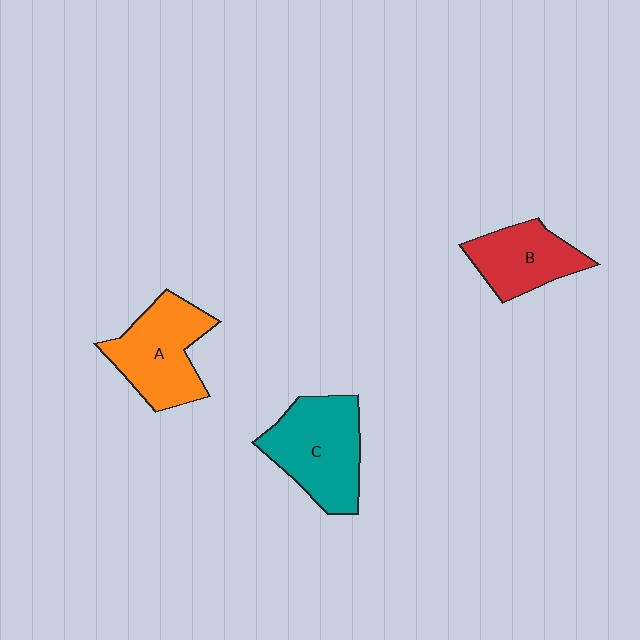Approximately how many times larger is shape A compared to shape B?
Approximately 1.3 times.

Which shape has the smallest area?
Shape B (red).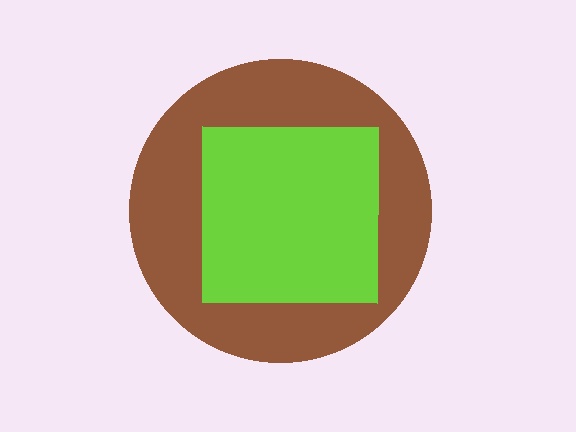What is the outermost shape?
The brown circle.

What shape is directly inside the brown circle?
The lime square.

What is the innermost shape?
The lime square.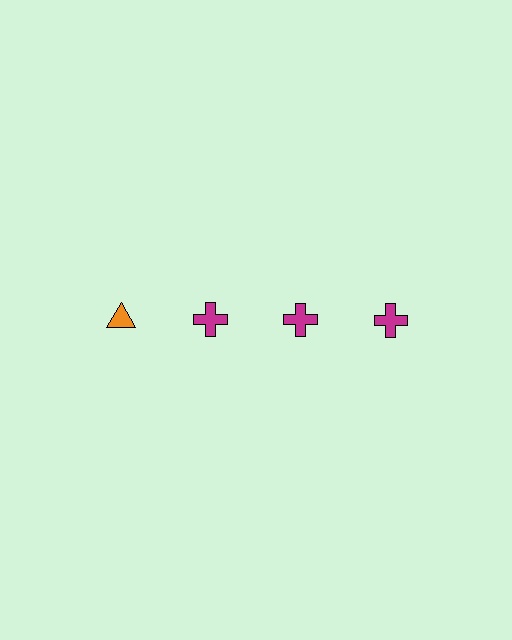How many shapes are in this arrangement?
There are 4 shapes arranged in a grid pattern.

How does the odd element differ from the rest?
It differs in both color (orange instead of magenta) and shape (triangle instead of cross).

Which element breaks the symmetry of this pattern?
The orange triangle in the top row, leftmost column breaks the symmetry. All other shapes are magenta crosses.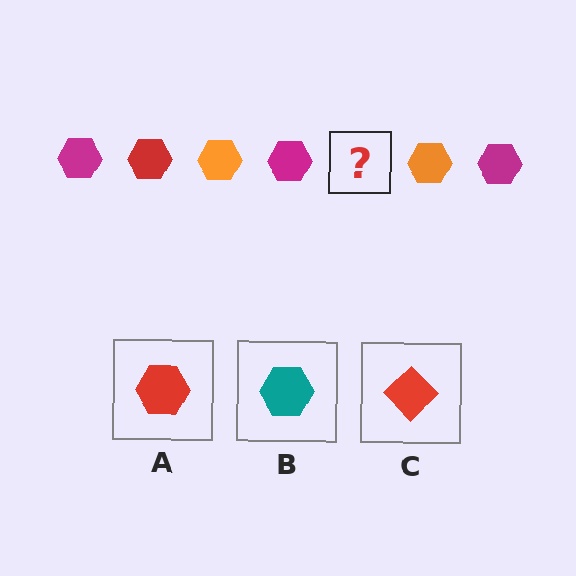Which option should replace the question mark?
Option A.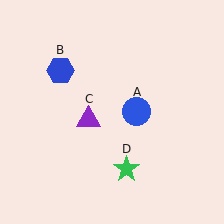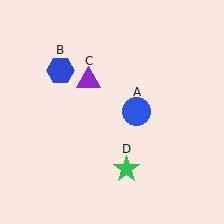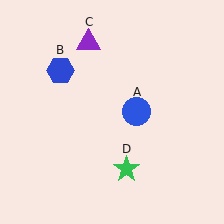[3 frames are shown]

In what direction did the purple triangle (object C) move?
The purple triangle (object C) moved up.